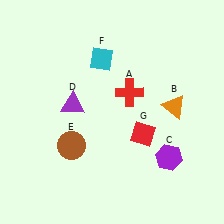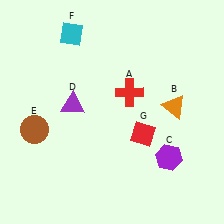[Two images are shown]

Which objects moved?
The objects that moved are: the brown circle (E), the cyan diamond (F).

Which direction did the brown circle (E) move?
The brown circle (E) moved left.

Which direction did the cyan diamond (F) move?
The cyan diamond (F) moved left.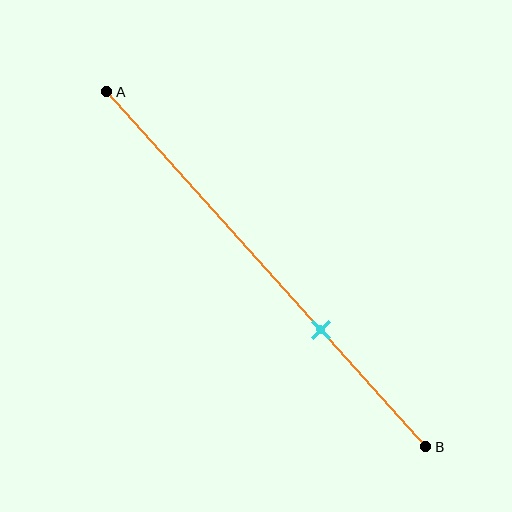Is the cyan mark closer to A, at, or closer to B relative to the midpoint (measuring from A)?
The cyan mark is closer to point B than the midpoint of segment AB.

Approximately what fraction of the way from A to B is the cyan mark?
The cyan mark is approximately 65% of the way from A to B.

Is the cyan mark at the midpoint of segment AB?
No, the mark is at about 65% from A, not at the 50% midpoint.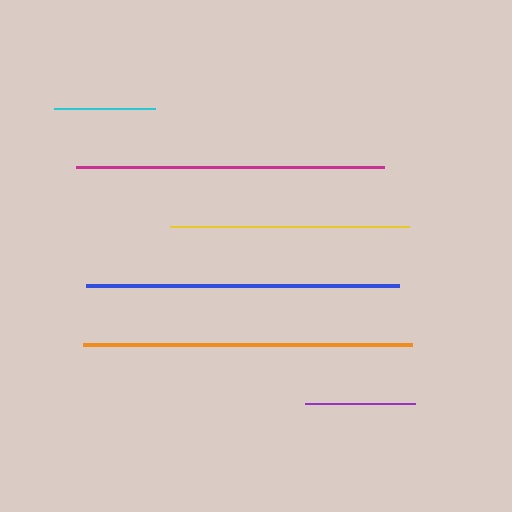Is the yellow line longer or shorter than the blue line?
The blue line is longer than the yellow line.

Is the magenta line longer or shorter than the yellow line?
The magenta line is longer than the yellow line.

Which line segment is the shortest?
The cyan line is the shortest at approximately 101 pixels.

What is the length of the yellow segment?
The yellow segment is approximately 239 pixels long.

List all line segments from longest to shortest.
From longest to shortest: orange, blue, magenta, yellow, purple, cyan.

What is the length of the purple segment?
The purple segment is approximately 110 pixels long.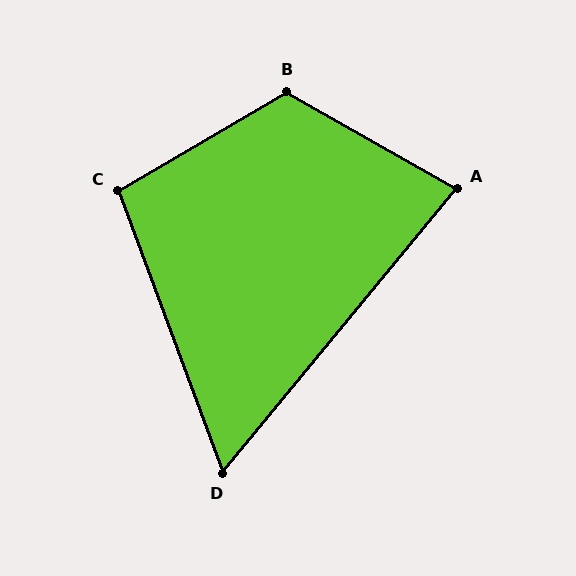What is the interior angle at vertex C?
Approximately 100 degrees (obtuse).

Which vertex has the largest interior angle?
B, at approximately 120 degrees.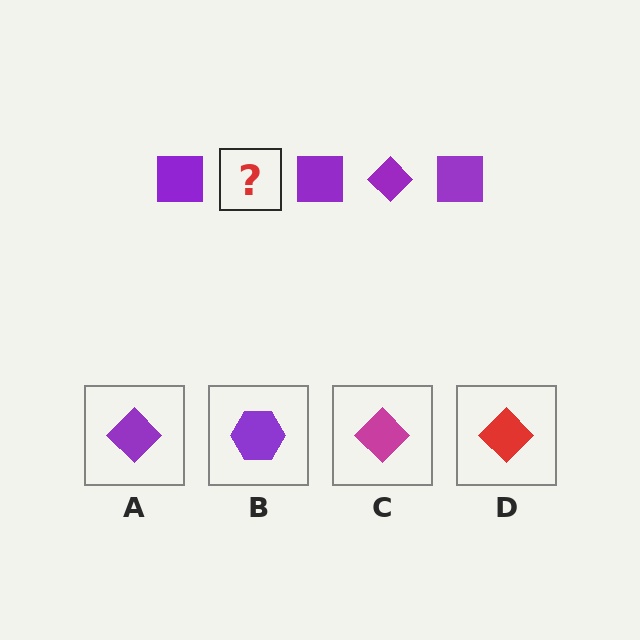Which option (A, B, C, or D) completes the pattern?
A.